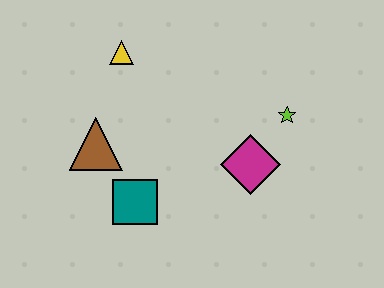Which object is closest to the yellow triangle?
The brown triangle is closest to the yellow triangle.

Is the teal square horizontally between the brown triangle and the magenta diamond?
Yes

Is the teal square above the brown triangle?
No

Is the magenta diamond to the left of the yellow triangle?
No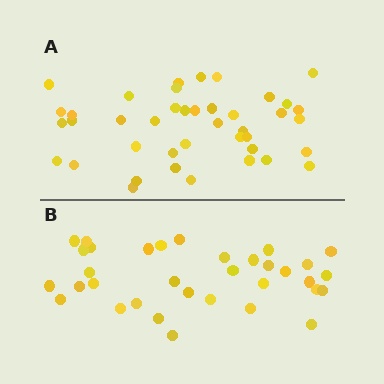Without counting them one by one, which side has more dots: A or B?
Region A (the top region) has more dots.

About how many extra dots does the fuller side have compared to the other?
Region A has roughly 8 or so more dots than region B.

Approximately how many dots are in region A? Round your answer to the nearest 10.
About 40 dots. (The exact count is 41, which rounds to 40.)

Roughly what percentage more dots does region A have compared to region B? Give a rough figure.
About 20% more.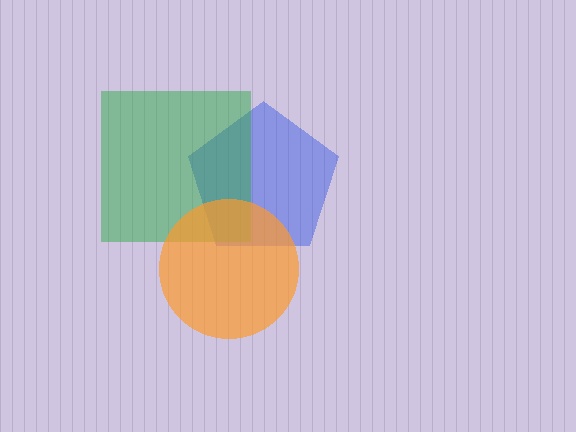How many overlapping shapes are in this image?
There are 3 overlapping shapes in the image.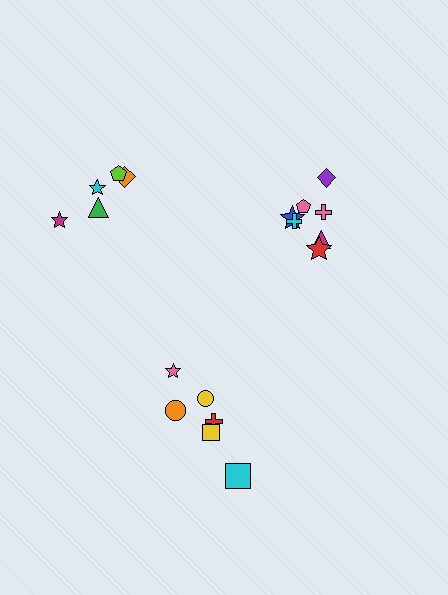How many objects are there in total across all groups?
There are 18 objects.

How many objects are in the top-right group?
There are 7 objects.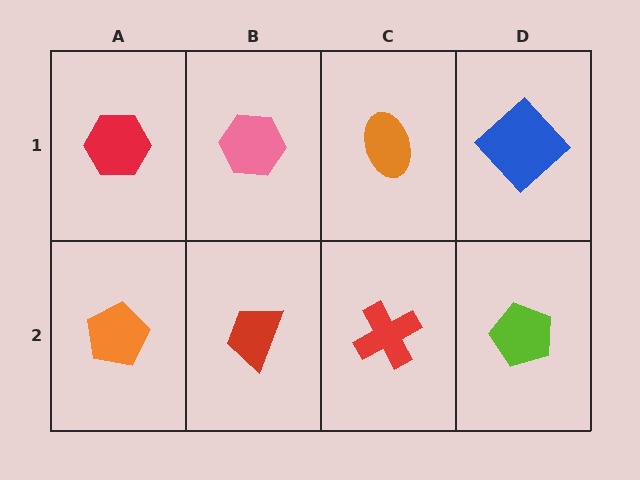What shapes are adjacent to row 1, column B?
A red trapezoid (row 2, column B), a red hexagon (row 1, column A), an orange ellipse (row 1, column C).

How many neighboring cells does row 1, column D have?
2.